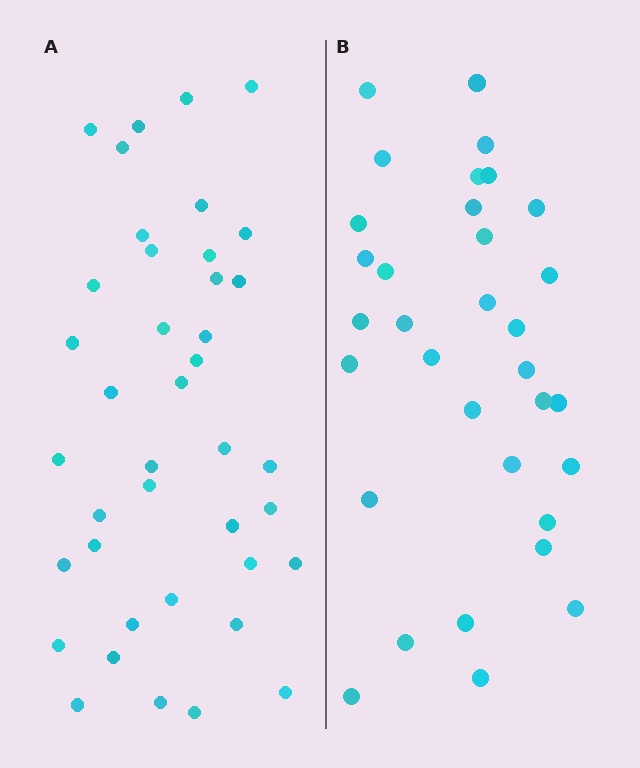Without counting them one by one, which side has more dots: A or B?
Region A (the left region) has more dots.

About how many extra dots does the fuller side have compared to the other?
Region A has roughly 8 or so more dots than region B.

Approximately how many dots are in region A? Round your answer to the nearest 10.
About 40 dots.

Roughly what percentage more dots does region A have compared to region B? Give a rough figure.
About 20% more.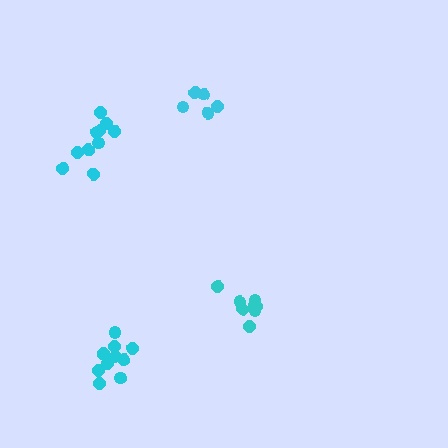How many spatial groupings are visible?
There are 4 spatial groupings.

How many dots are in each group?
Group 1: 8 dots, Group 2: 5 dots, Group 3: 10 dots, Group 4: 10 dots (33 total).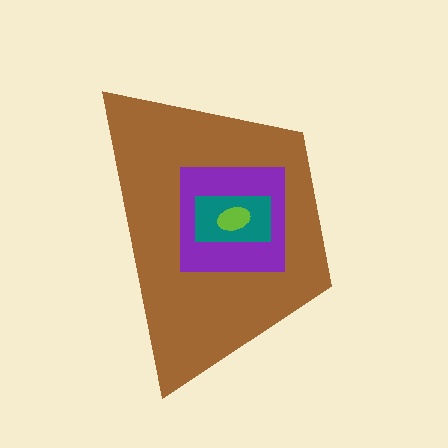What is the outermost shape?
The brown trapezoid.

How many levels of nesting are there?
4.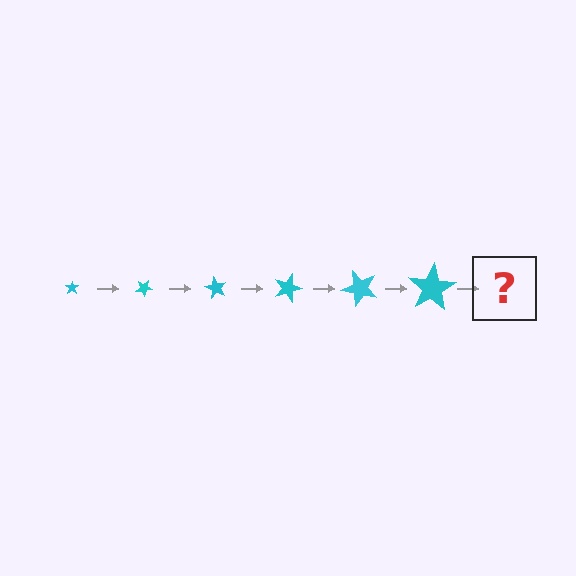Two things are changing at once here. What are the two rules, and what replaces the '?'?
The two rules are that the star grows larger each step and it rotates 30 degrees each step. The '?' should be a star, larger than the previous one and rotated 180 degrees from the start.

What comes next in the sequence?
The next element should be a star, larger than the previous one and rotated 180 degrees from the start.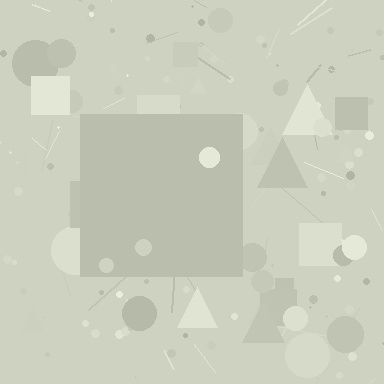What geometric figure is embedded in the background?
A square is embedded in the background.